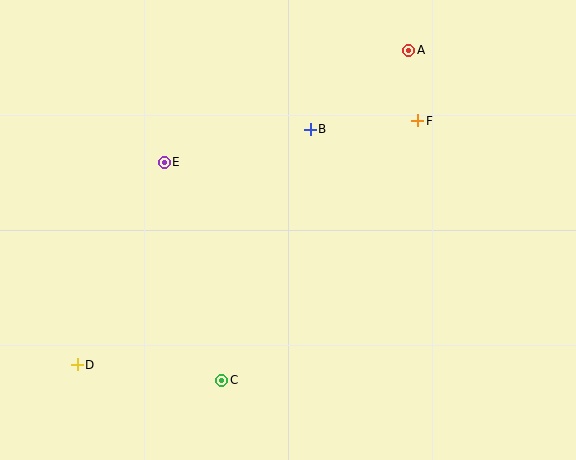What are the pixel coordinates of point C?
Point C is at (222, 380).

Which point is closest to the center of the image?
Point B at (310, 129) is closest to the center.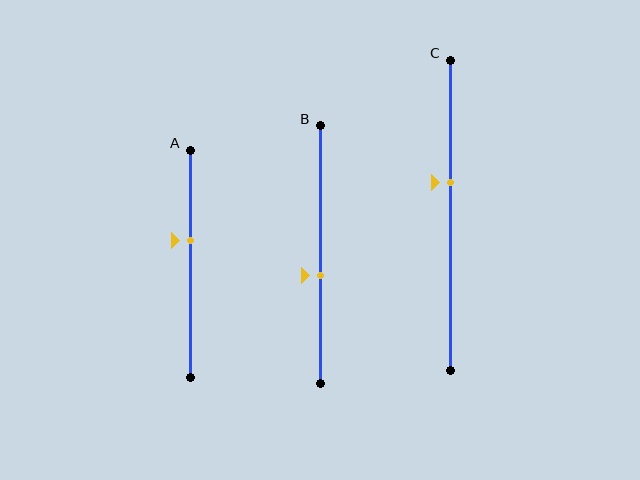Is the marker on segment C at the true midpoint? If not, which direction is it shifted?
No, the marker on segment C is shifted upward by about 11% of the segment length.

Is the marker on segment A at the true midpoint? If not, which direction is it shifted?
No, the marker on segment A is shifted upward by about 10% of the segment length.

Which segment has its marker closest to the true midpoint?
Segment B has its marker closest to the true midpoint.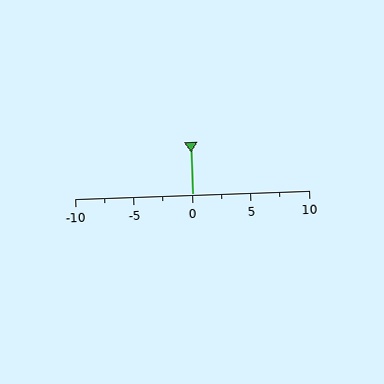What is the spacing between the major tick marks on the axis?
The major ticks are spaced 5 apart.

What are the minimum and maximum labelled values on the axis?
The axis runs from -10 to 10.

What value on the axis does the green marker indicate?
The marker indicates approximately 0.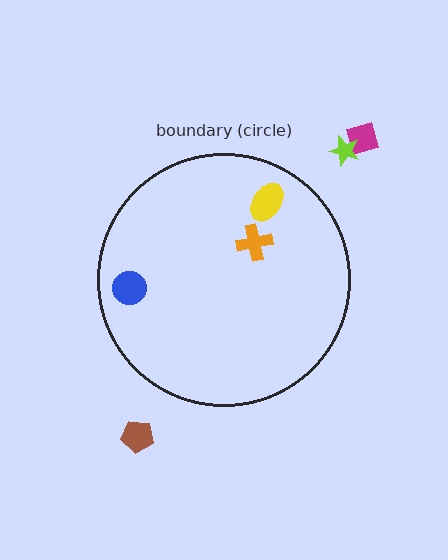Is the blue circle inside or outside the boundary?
Inside.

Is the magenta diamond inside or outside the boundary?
Outside.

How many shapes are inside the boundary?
3 inside, 3 outside.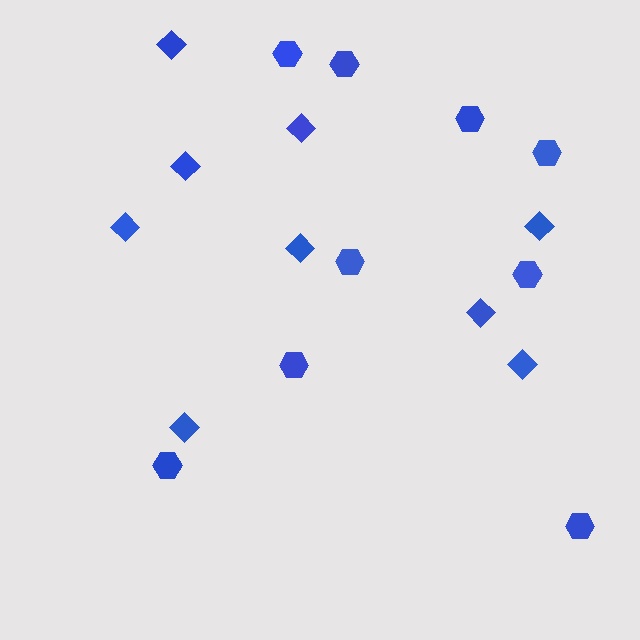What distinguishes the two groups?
There are 2 groups: one group of diamonds (9) and one group of hexagons (9).